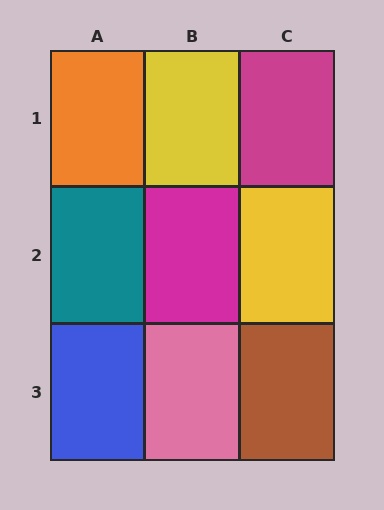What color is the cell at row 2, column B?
Magenta.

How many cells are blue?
1 cell is blue.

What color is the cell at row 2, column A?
Teal.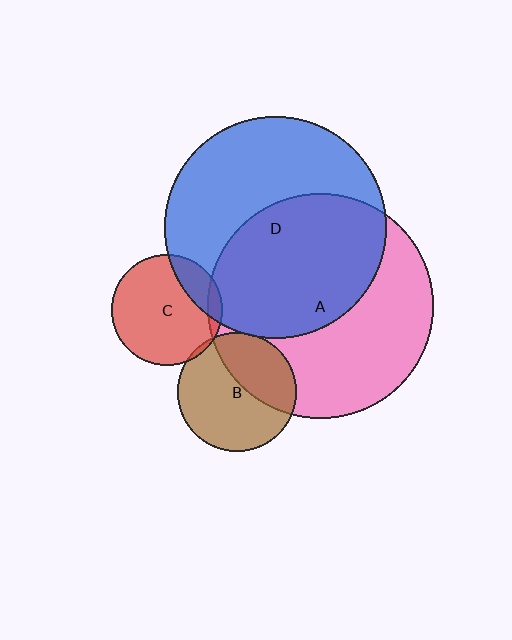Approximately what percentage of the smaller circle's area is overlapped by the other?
Approximately 35%.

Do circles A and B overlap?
Yes.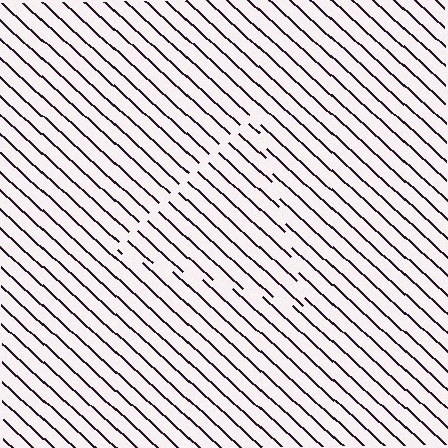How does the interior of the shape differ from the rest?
The interior of the shape contains the same grating, shifted by half a period — the contour is defined by the phase discontinuity where line-ends from the inner and outer gratings abut.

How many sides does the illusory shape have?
3 sides — the line-ends trace a triangle.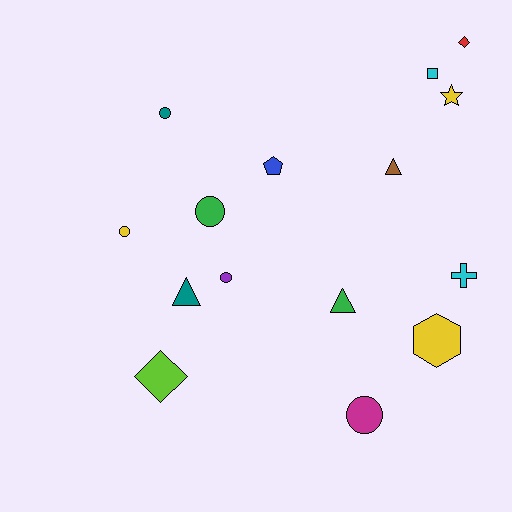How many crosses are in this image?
There is 1 cross.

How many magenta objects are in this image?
There is 1 magenta object.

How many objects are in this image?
There are 15 objects.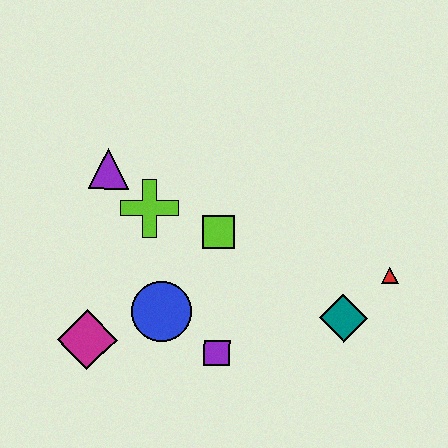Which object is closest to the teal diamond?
The red triangle is closest to the teal diamond.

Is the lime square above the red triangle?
Yes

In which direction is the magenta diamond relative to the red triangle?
The magenta diamond is to the left of the red triangle.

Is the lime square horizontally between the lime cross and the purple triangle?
No